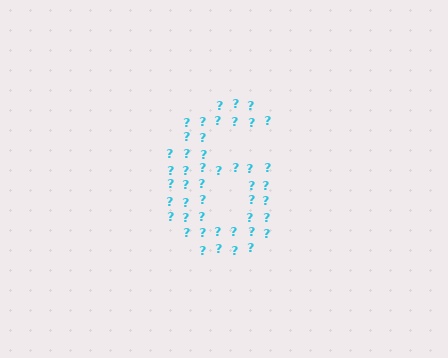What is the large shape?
The large shape is the digit 6.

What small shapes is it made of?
It is made of small question marks.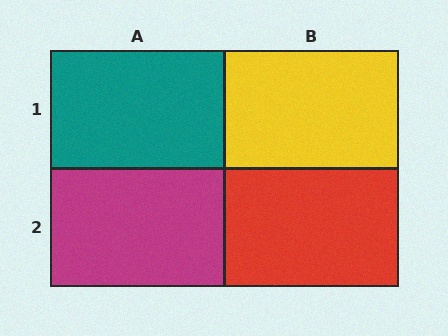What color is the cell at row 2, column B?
Red.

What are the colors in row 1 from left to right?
Teal, yellow.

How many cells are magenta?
1 cell is magenta.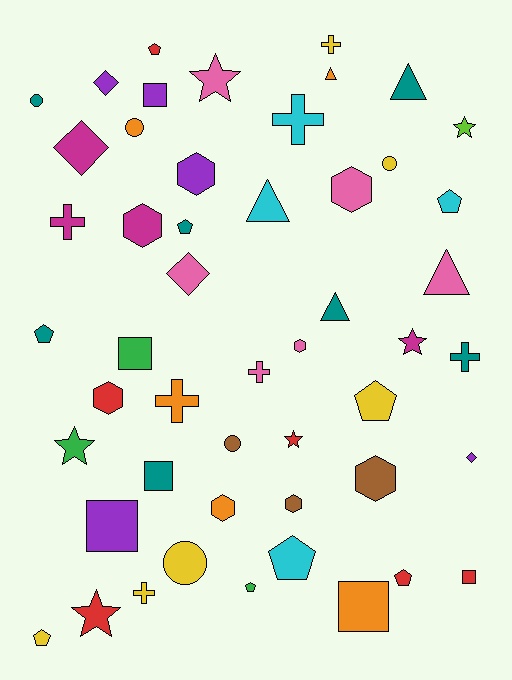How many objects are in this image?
There are 50 objects.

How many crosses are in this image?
There are 7 crosses.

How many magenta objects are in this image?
There are 4 magenta objects.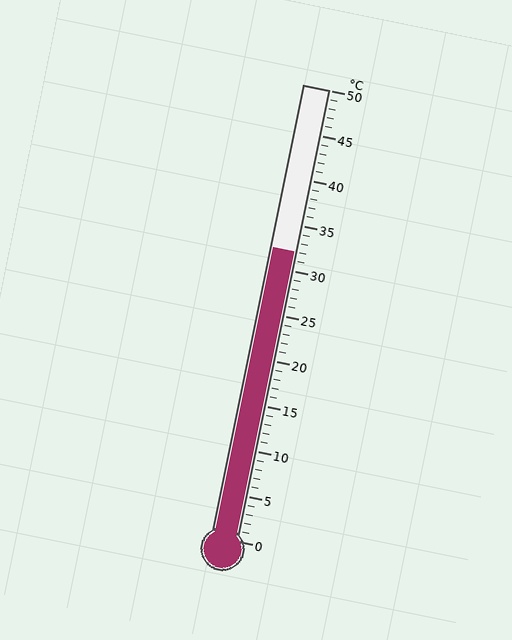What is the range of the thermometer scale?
The thermometer scale ranges from 0°C to 50°C.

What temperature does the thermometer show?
The thermometer shows approximately 32°C.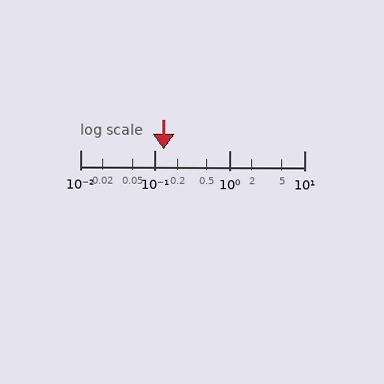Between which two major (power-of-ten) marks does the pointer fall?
The pointer is between 0.1 and 1.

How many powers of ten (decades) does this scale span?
The scale spans 3 decades, from 0.01 to 10.